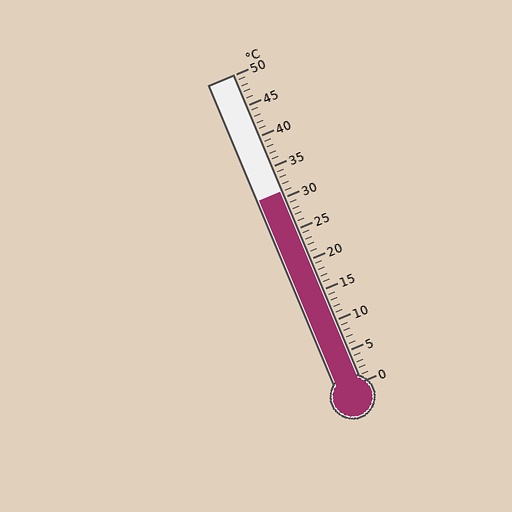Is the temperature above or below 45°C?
The temperature is below 45°C.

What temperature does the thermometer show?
The thermometer shows approximately 31°C.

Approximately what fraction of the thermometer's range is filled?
The thermometer is filled to approximately 60% of its range.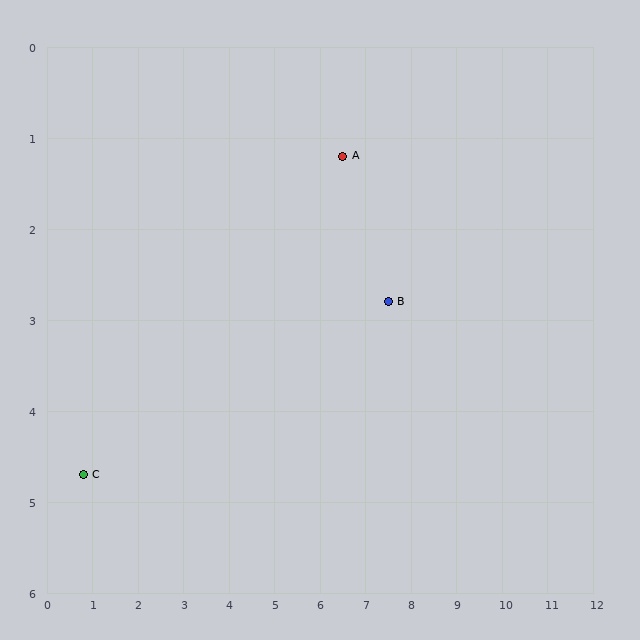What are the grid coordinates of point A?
Point A is at approximately (6.5, 1.2).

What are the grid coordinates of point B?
Point B is at approximately (7.5, 2.8).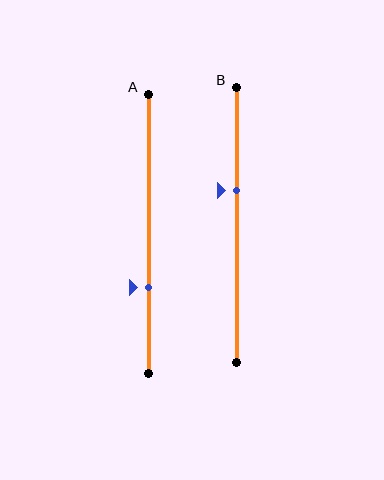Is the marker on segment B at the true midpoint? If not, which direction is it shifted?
No, the marker on segment B is shifted upward by about 13% of the segment length.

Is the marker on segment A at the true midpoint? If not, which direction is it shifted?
No, the marker on segment A is shifted downward by about 19% of the segment length.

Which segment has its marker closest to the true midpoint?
Segment B has its marker closest to the true midpoint.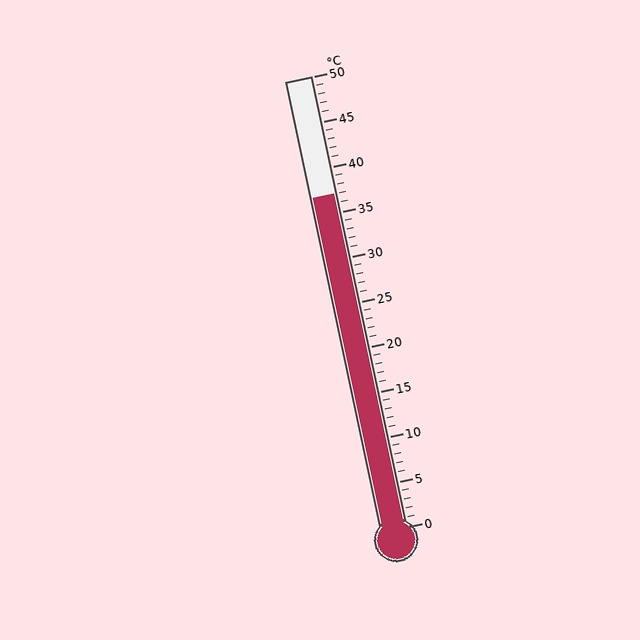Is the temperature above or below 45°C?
The temperature is below 45°C.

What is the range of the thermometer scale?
The thermometer scale ranges from 0°C to 50°C.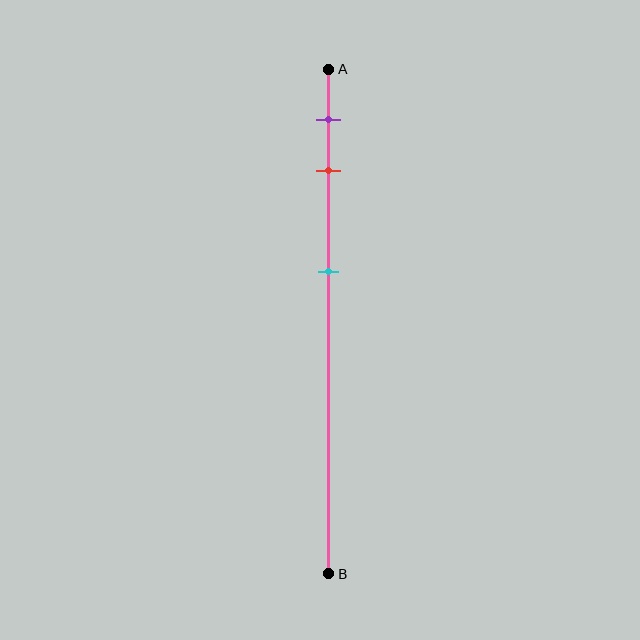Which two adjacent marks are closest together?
The purple and red marks are the closest adjacent pair.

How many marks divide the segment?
There are 3 marks dividing the segment.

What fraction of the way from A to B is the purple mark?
The purple mark is approximately 10% (0.1) of the way from A to B.